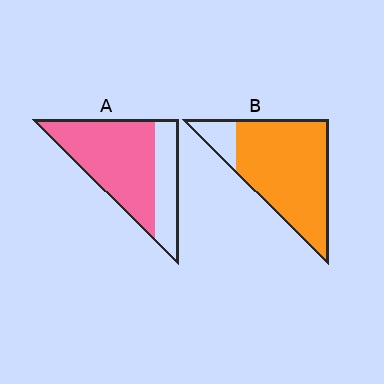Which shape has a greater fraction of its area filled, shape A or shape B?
Shape B.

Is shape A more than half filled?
Yes.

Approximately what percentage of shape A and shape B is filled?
A is approximately 70% and B is approximately 85%.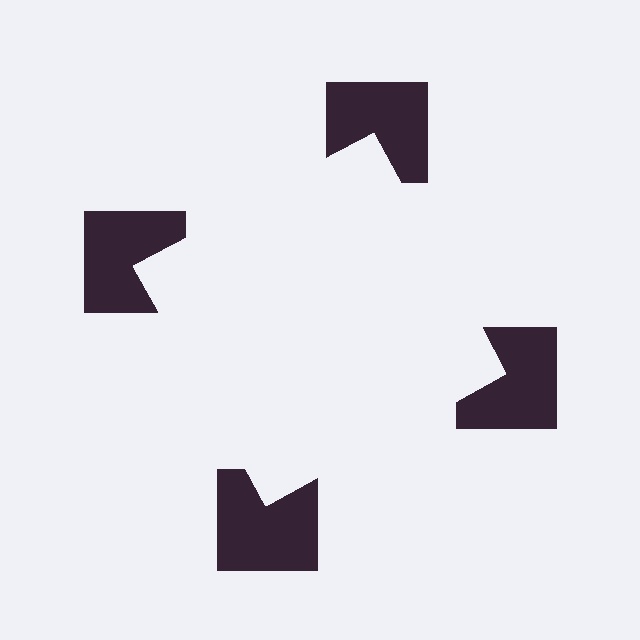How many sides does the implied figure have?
4 sides.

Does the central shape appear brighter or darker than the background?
It typically appears slightly brighter than the background, even though no actual brightness change is drawn.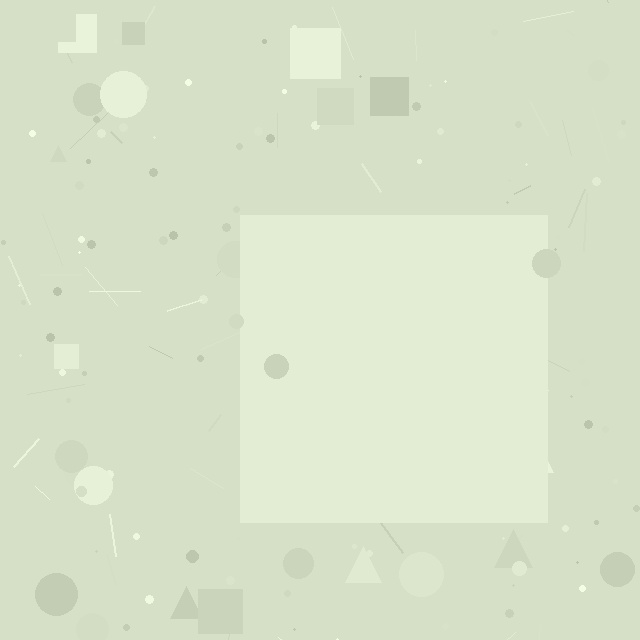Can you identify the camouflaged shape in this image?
The camouflaged shape is a square.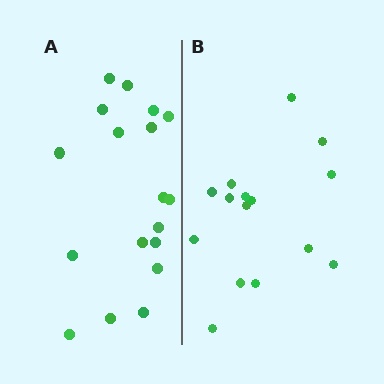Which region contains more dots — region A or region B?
Region A (the left region) has more dots.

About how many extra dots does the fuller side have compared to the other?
Region A has just a few more — roughly 2 or 3 more dots than region B.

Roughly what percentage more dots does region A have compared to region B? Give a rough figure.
About 20% more.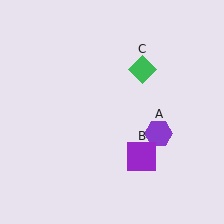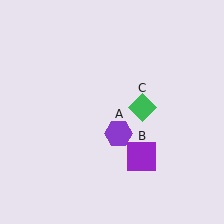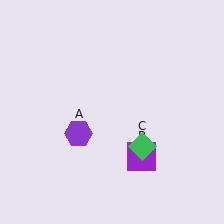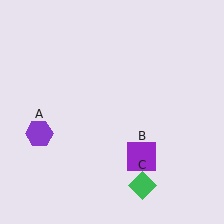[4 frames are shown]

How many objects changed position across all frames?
2 objects changed position: purple hexagon (object A), green diamond (object C).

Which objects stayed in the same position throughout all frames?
Purple square (object B) remained stationary.